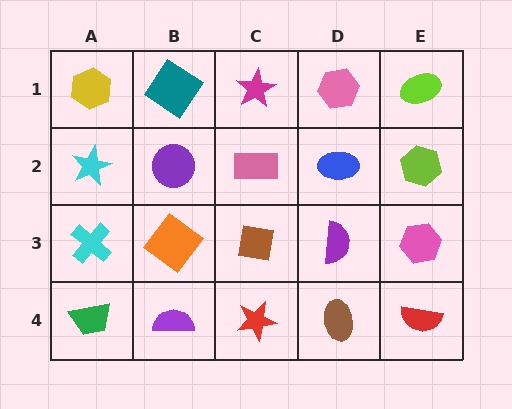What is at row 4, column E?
A red semicircle.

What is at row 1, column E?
A lime ellipse.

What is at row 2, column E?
A lime hexagon.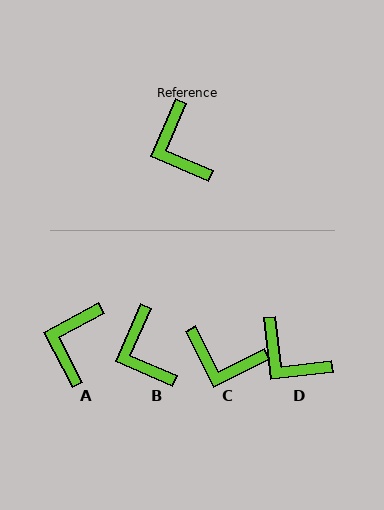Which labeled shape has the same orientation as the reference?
B.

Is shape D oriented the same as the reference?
No, it is off by about 30 degrees.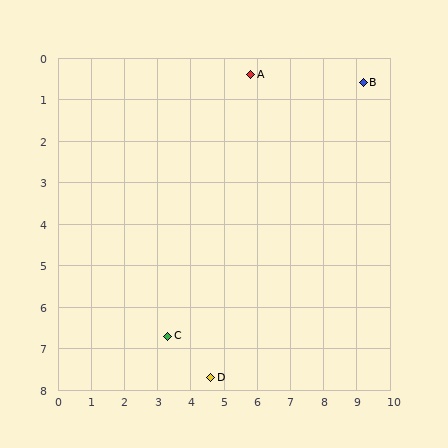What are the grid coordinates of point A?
Point A is at approximately (5.8, 0.4).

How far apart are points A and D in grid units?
Points A and D are about 7.4 grid units apart.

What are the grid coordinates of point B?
Point B is at approximately (9.2, 0.6).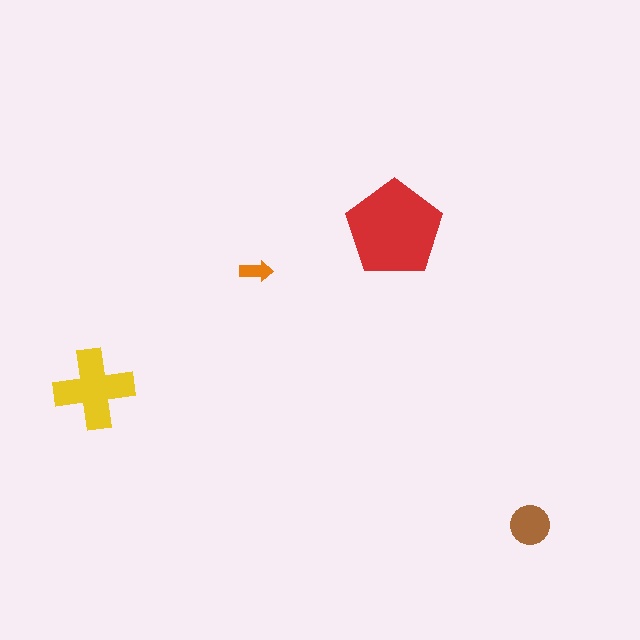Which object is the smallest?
The orange arrow.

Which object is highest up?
The red pentagon is topmost.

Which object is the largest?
The red pentagon.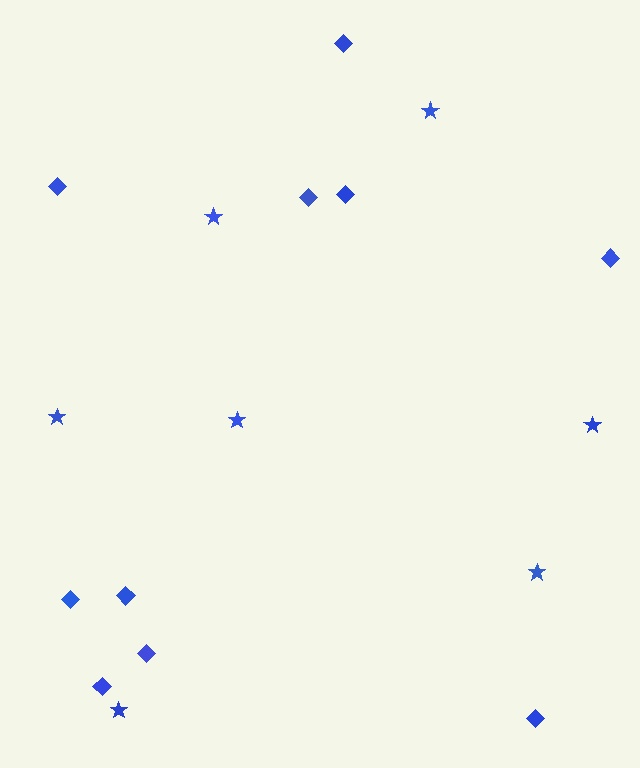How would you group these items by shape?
There are 2 groups: one group of stars (7) and one group of diamonds (10).